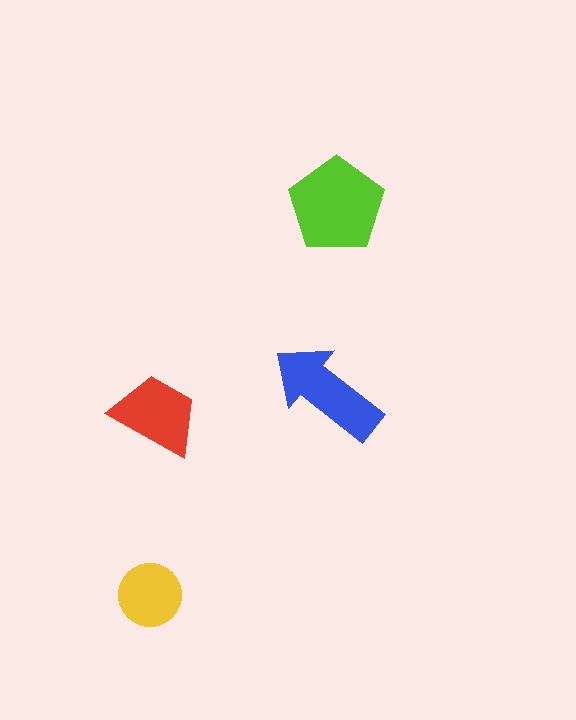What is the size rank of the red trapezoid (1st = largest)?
3rd.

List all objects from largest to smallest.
The lime pentagon, the blue arrow, the red trapezoid, the yellow circle.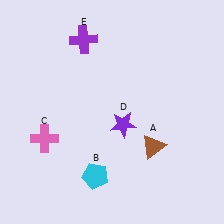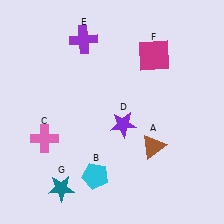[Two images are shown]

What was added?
A magenta square (F), a teal star (G) were added in Image 2.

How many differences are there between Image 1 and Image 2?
There are 2 differences between the two images.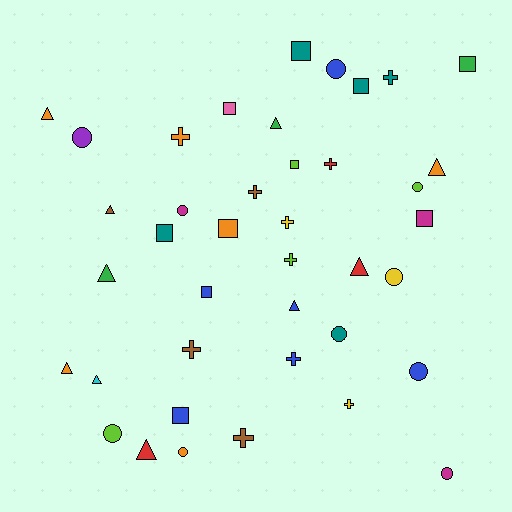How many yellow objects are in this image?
There are 3 yellow objects.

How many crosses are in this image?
There are 10 crosses.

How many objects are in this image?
There are 40 objects.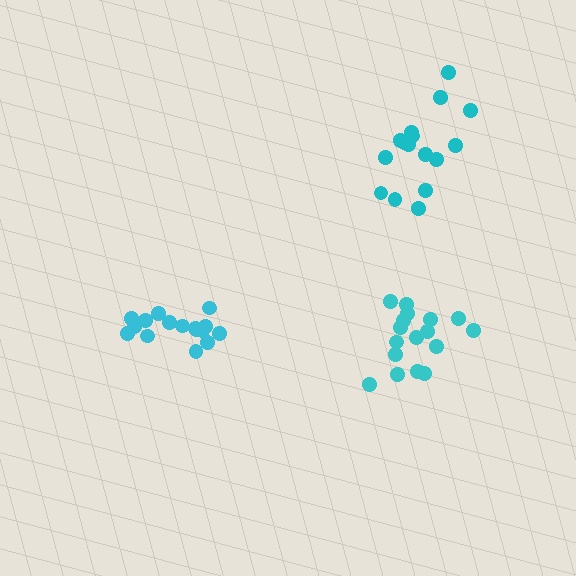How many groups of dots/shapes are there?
There are 3 groups.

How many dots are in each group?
Group 1: 16 dots, Group 2: 17 dots, Group 3: 16 dots (49 total).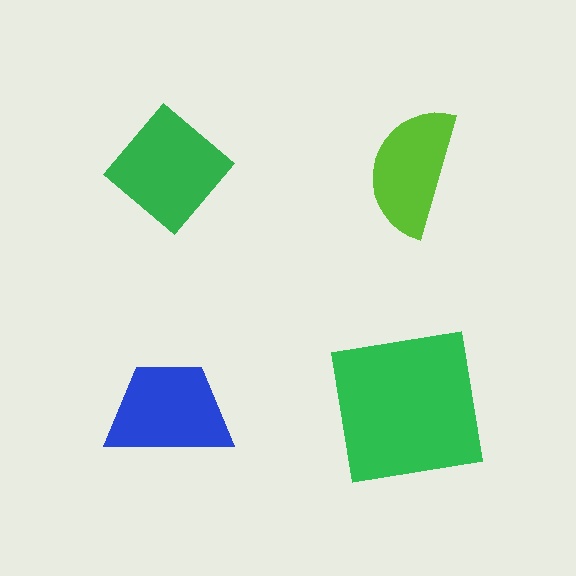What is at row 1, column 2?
A lime semicircle.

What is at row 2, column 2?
A green square.